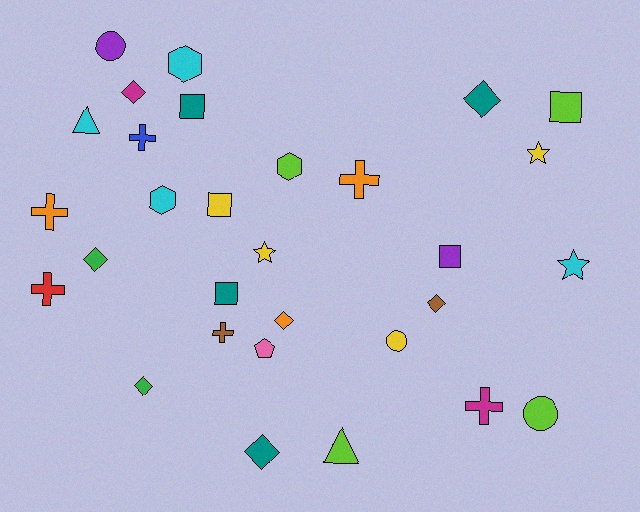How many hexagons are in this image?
There are 3 hexagons.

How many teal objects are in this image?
There are 4 teal objects.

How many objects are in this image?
There are 30 objects.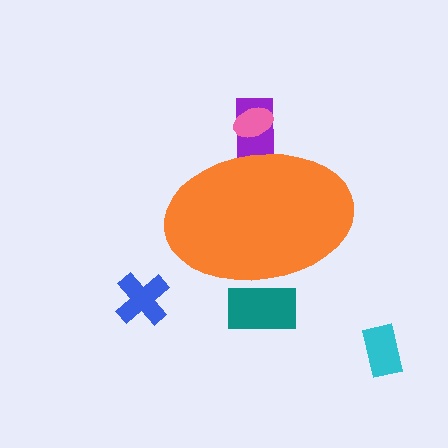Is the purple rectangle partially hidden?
Yes, the purple rectangle is partially hidden behind the orange ellipse.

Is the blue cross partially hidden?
No, the blue cross is fully visible.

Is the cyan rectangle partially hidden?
No, the cyan rectangle is fully visible.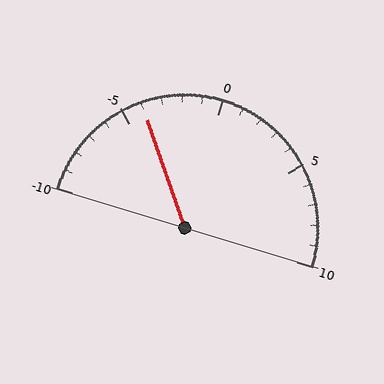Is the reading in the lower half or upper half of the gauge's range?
The reading is in the lower half of the range (-10 to 10).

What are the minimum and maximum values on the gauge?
The gauge ranges from -10 to 10.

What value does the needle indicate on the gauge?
The needle indicates approximately -4.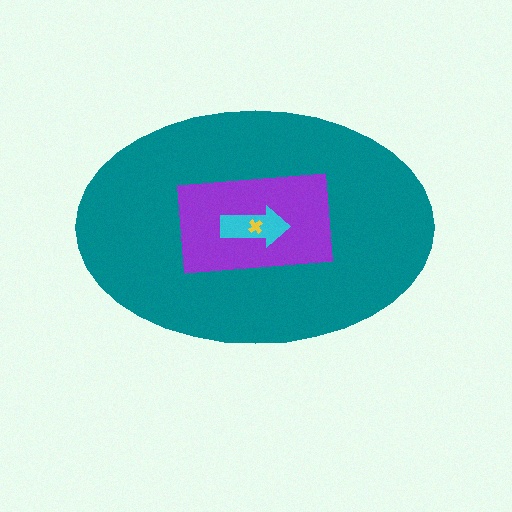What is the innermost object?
The yellow cross.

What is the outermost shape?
The teal ellipse.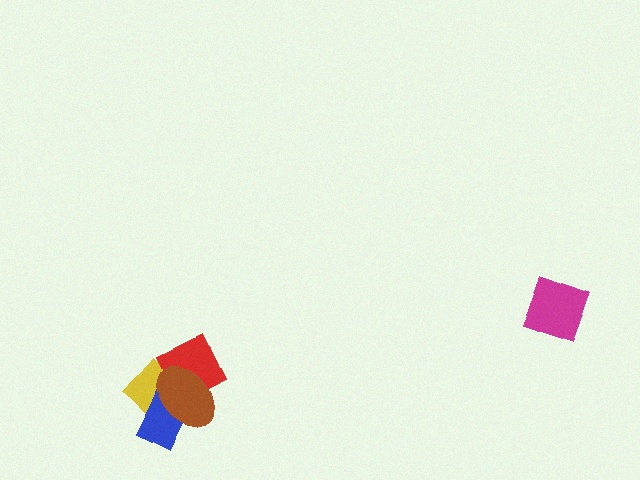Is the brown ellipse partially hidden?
No, no other shape covers it.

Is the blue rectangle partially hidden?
Yes, it is partially covered by another shape.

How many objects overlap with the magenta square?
0 objects overlap with the magenta square.